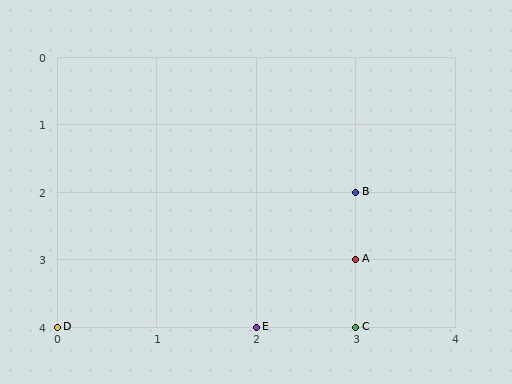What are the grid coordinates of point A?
Point A is at grid coordinates (3, 3).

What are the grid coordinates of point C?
Point C is at grid coordinates (3, 4).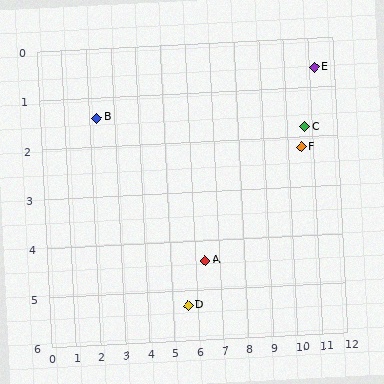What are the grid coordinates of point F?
Point F is at approximately (10.5, 2.2).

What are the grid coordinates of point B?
Point B is at approximately (2.3, 1.4).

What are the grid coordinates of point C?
Point C is at approximately (10.7, 1.8).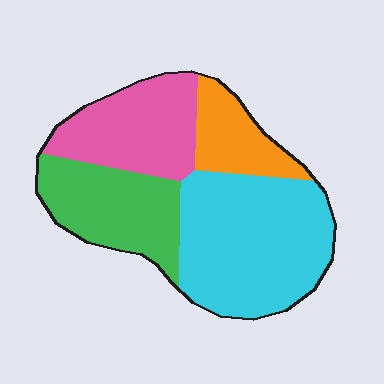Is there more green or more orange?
Green.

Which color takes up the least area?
Orange, at roughly 15%.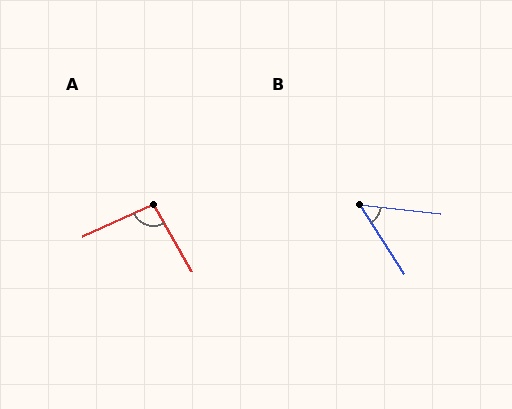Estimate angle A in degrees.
Approximately 96 degrees.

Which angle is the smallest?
B, at approximately 51 degrees.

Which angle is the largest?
A, at approximately 96 degrees.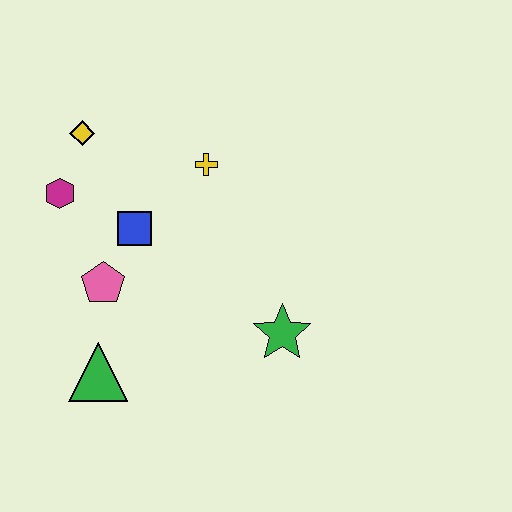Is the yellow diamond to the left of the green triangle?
Yes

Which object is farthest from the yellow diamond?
The green star is farthest from the yellow diamond.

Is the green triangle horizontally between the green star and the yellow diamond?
Yes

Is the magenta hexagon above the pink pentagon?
Yes